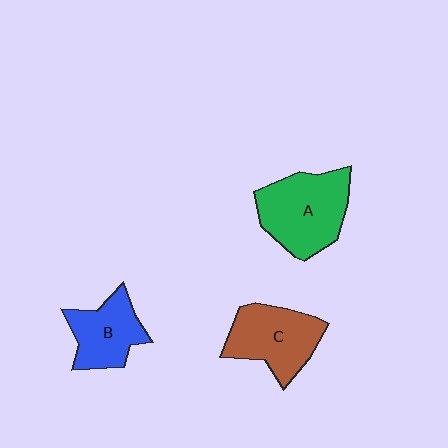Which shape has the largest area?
Shape A (green).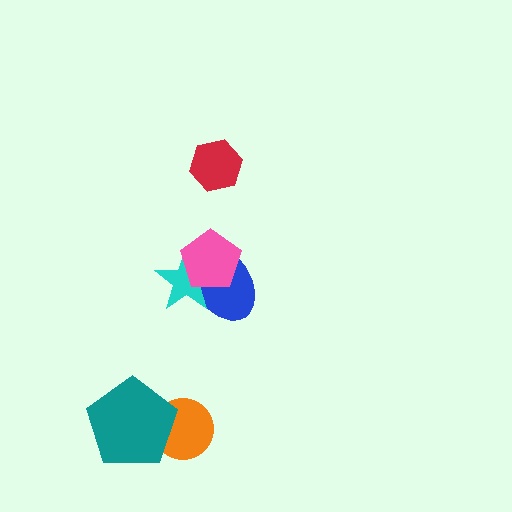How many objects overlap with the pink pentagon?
2 objects overlap with the pink pentagon.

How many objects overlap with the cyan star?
2 objects overlap with the cyan star.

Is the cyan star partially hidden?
Yes, it is partially covered by another shape.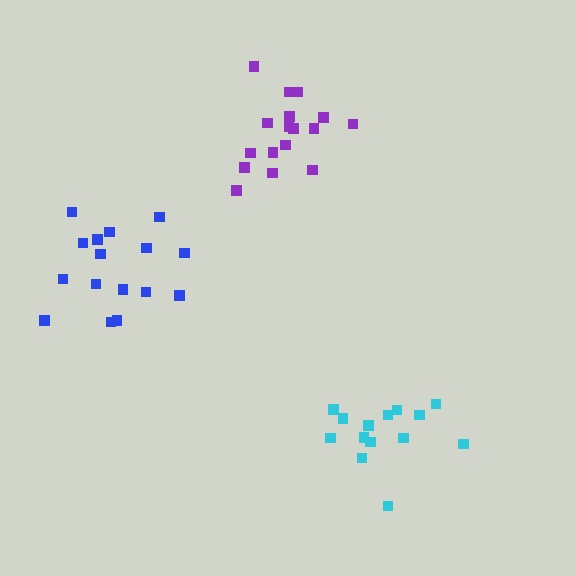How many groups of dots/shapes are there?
There are 3 groups.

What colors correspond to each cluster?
The clusters are colored: cyan, purple, blue.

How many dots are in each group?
Group 1: 14 dots, Group 2: 17 dots, Group 3: 16 dots (47 total).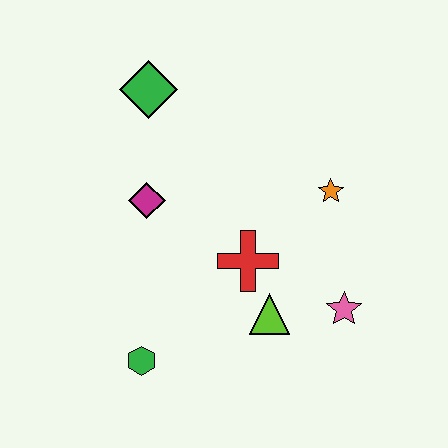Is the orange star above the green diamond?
No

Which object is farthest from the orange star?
The green hexagon is farthest from the orange star.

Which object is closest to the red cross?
The lime triangle is closest to the red cross.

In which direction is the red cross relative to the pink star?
The red cross is to the left of the pink star.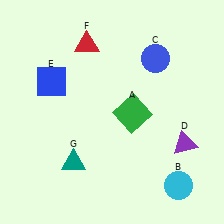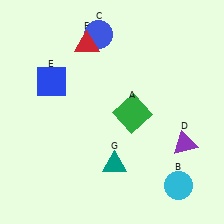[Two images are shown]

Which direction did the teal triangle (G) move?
The teal triangle (G) moved right.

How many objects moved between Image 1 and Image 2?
2 objects moved between the two images.